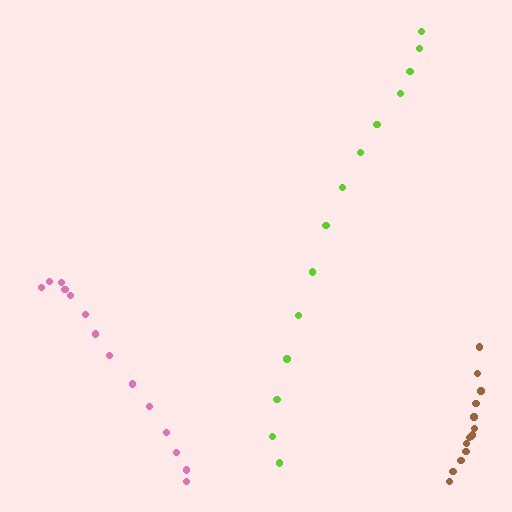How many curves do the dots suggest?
There are 3 distinct paths.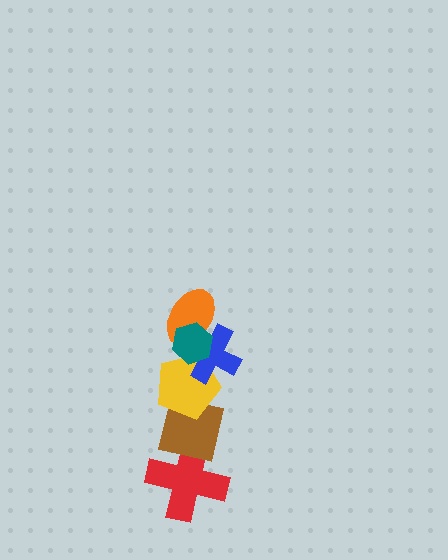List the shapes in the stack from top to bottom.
From top to bottom: the teal hexagon, the orange ellipse, the blue cross, the yellow pentagon, the brown square, the red cross.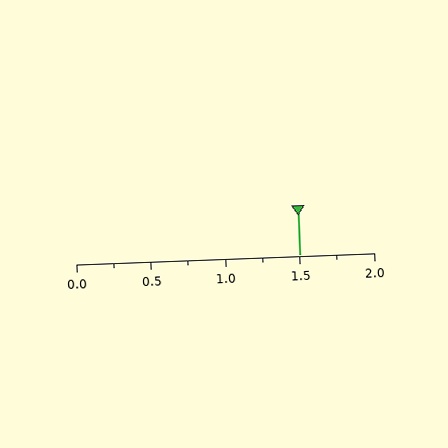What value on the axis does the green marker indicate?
The marker indicates approximately 1.5.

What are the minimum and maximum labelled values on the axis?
The axis runs from 0.0 to 2.0.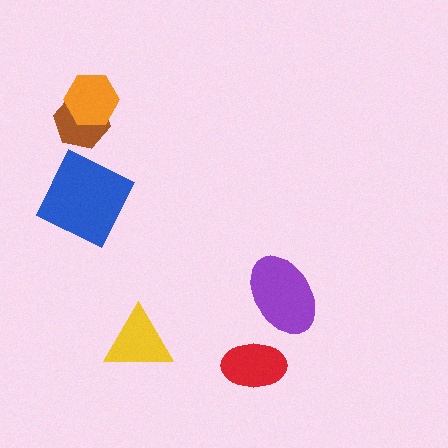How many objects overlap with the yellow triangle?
0 objects overlap with the yellow triangle.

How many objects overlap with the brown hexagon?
1 object overlaps with the brown hexagon.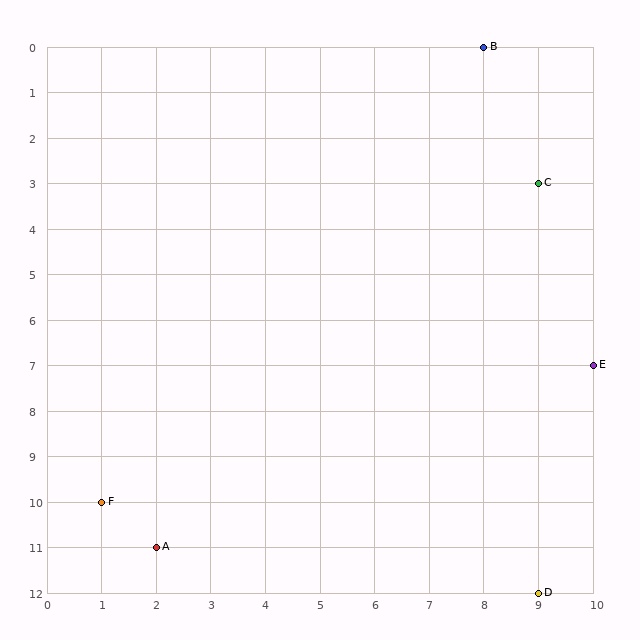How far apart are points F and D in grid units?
Points F and D are 8 columns and 2 rows apart (about 8.2 grid units diagonally).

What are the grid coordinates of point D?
Point D is at grid coordinates (9, 12).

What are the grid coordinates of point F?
Point F is at grid coordinates (1, 10).